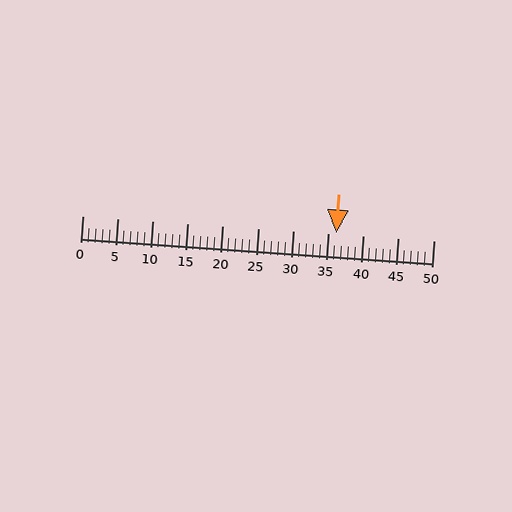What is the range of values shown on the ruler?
The ruler shows values from 0 to 50.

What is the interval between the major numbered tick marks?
The major tick marks are spaced 5 units apart.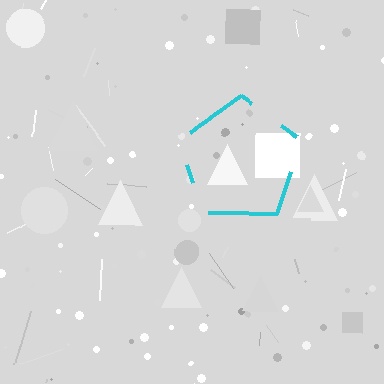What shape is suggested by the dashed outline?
The dashed outline suggests a pentagon.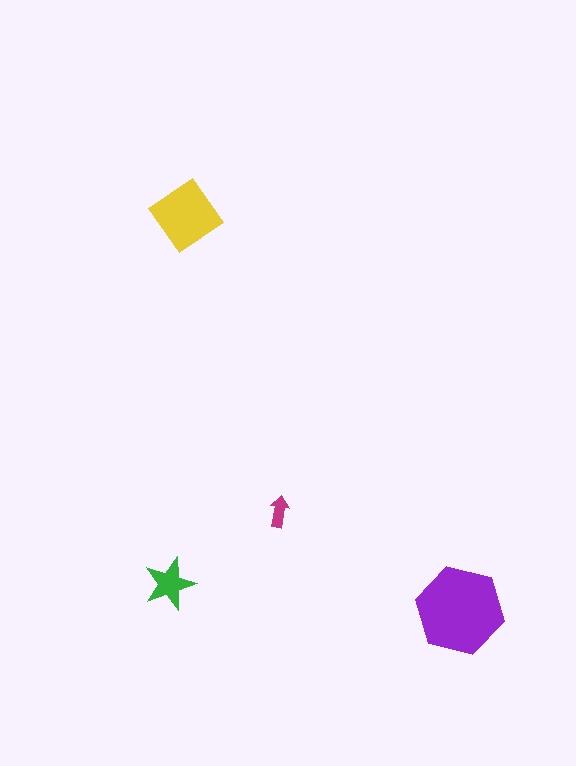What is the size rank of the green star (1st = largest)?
3rd.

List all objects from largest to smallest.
The purple hexagon, the yellow diamond, the green star, the magenta arrow.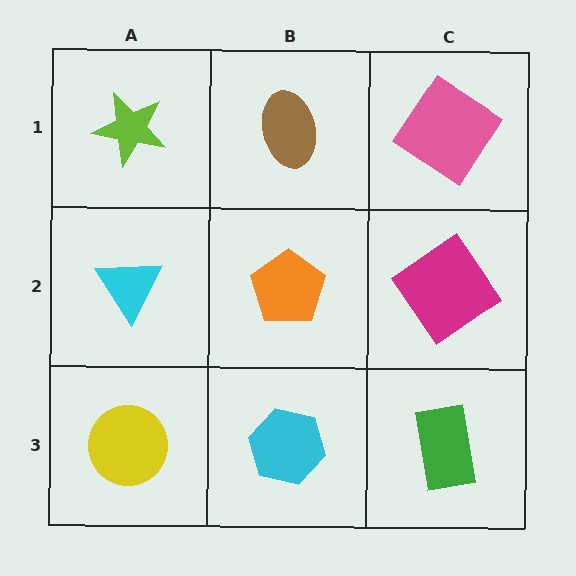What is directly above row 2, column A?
A lime star.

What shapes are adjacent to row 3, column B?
An orange pentagon (row 2, column B), a yellow circle (row 3, column A), a green rectangle (row 3, column C).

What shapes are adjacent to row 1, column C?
A magenta diamond (row 2, column C), a brown ellipse (row 1, column B).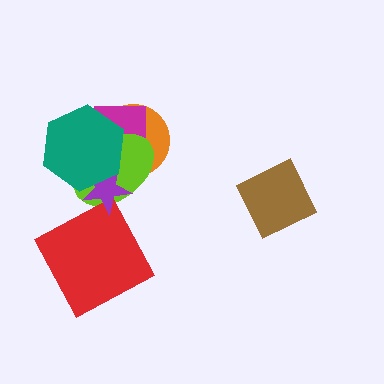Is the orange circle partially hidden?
Yes, it is partially covered by another shape.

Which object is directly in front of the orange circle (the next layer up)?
The magenta rectangle is directly in front of the orange circle.